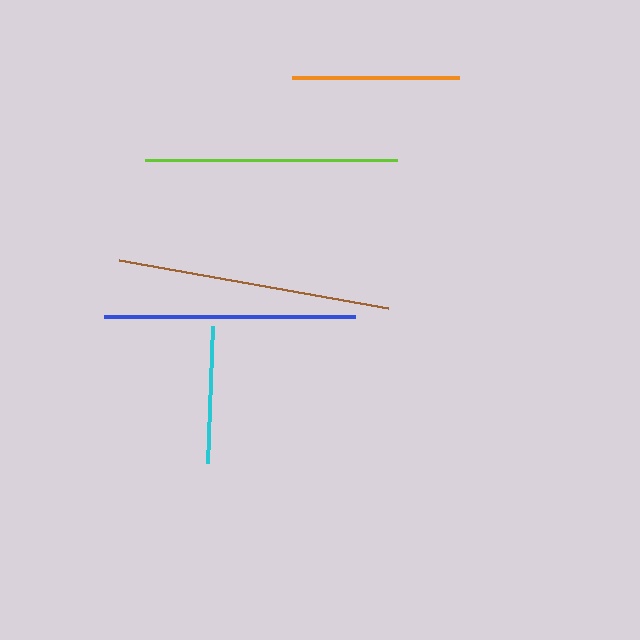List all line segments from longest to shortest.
From longest to shortest: brown, lime, blue, orange, cyan.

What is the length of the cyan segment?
The cyan segment is approximately 137 pixels long.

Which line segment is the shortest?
The cyan line is the shortest at approximately 137 pixels.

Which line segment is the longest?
The brown line is the longest at approximately 273 pixels.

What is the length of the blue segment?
The blue segment is approximately 251 pixels long.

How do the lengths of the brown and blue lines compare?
The brown and blue lines are approximately the same length.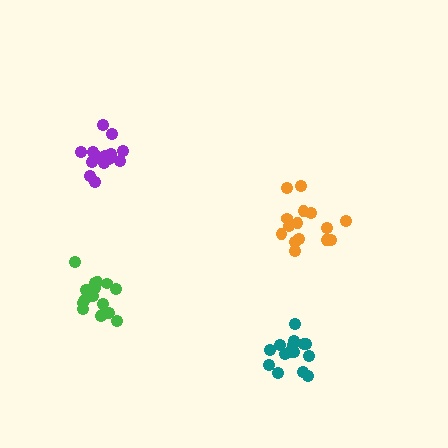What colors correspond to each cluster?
The clusters are colored: orange, green, teal, purple.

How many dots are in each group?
Group 1: 15 dots, Group 2: 19 dots, Group 3: 15 dots, Group 4: 14 dots (63 total).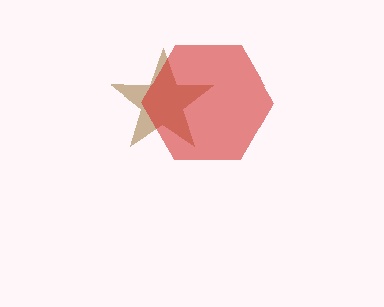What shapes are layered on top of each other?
The layered shapes are: a brown star, a red hexagon.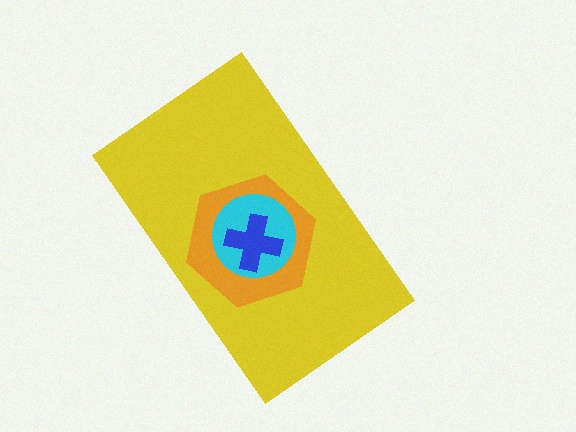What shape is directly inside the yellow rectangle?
The orange hexagon.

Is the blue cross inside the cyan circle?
Yes.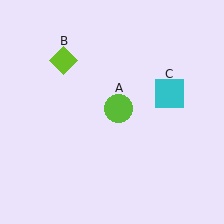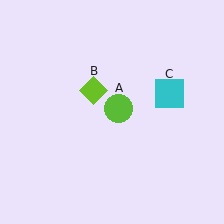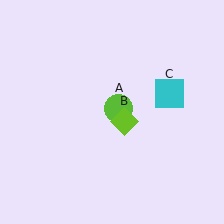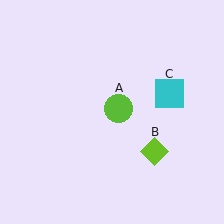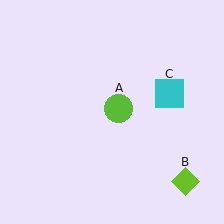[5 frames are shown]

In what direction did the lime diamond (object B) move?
The lime diamond (object B) moved down and to the right.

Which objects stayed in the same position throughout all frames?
Lime circle (object A) and cyan square (object C) remained stationary.